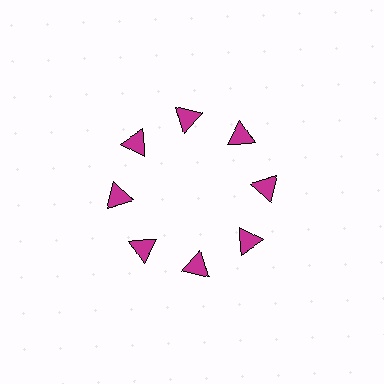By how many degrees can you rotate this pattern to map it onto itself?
The pattern maps onto itself every 45 degrees of rotation.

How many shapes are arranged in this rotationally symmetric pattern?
There are 8 shapes, arranged in 8 groups of 1.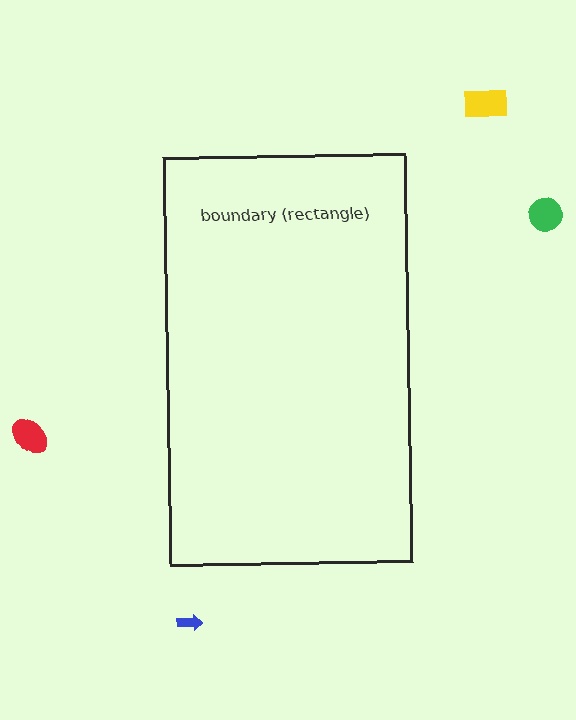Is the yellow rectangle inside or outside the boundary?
Outside.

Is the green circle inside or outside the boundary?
Outside.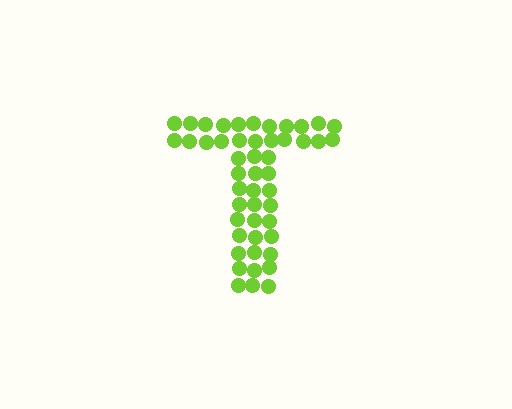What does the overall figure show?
The overall figure shows the letter T.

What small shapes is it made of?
It is made of small circles.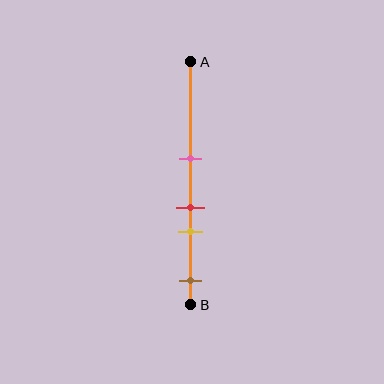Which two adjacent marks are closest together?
The red and yellow marks are the closest adjacent pair.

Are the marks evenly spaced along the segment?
No, the marks are not evenly spaced.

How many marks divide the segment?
There are 4 marks dividing the segment.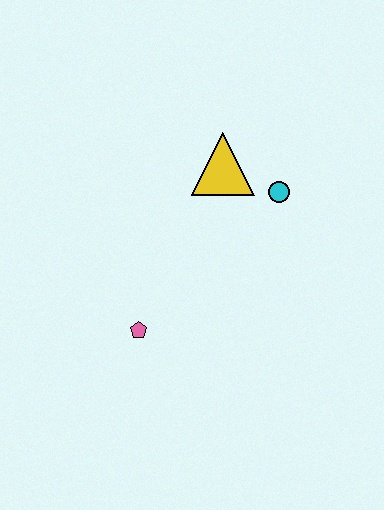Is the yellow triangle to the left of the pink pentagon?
No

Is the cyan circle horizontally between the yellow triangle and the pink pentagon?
No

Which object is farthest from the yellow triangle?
The pink pentagon is farthest from the yellow triangle.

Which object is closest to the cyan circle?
The yellow triangle is closest to the cyan circle.